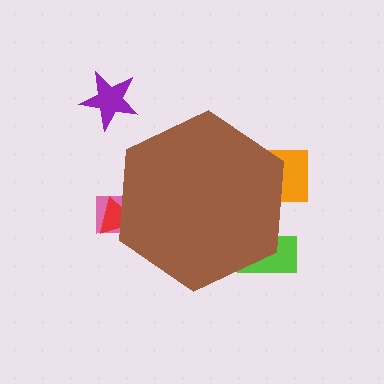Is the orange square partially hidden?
Yes, the orange square is partially hidden behind the brown hexagon.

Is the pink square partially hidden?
Yes, the pink square is partially hidden behind the brown hexagon.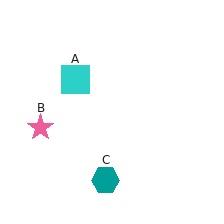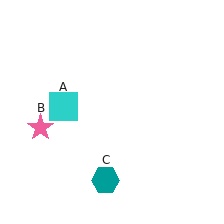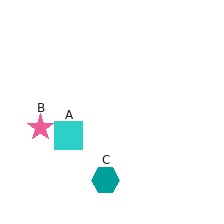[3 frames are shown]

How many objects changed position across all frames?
1 object changed position: cyan square (object A).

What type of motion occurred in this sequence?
The cyan square (object A) rotated counterclockwise around the center of the scene.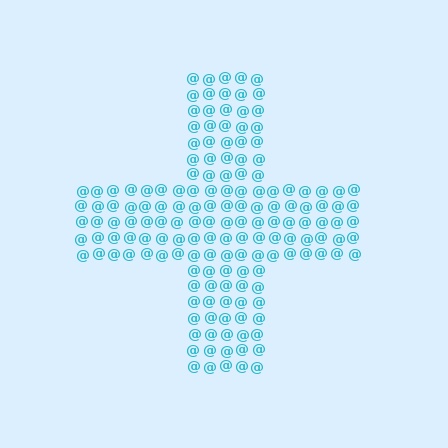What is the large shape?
The large shape is a cross.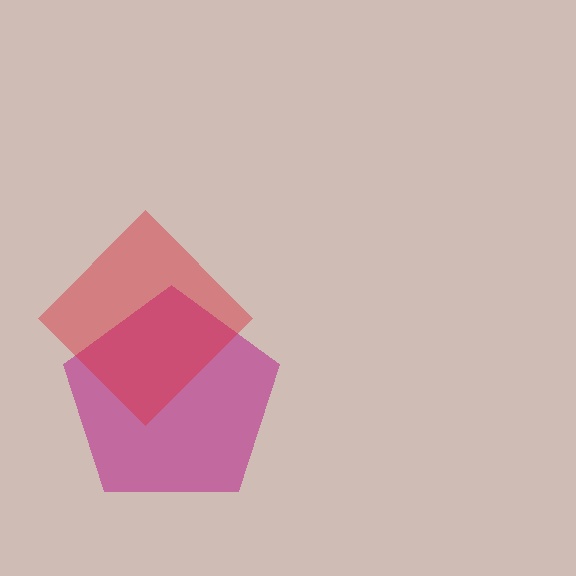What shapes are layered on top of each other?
The layered shapes are: a magenta pentagon, a red diamond.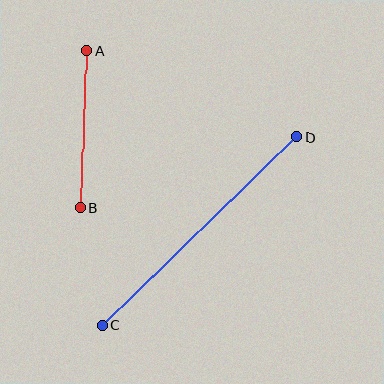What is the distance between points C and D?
The distance is approximately 270 pixels.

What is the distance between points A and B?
The distance is approximately 157 pixels.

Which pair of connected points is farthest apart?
Points C and D are farthest apart.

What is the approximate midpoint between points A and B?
The midpoint is at approximately (83, 129) pixels.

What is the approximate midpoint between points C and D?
The midpoint is at approximately (200, 231) pixels.